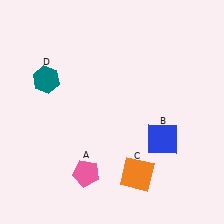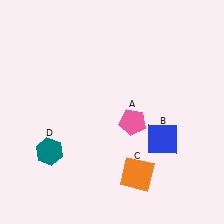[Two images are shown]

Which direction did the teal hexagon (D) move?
The teal hexagon (D) moved down.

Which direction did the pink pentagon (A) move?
The pink pentagon (A) moved up.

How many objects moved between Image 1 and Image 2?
2 objects moved between the two images.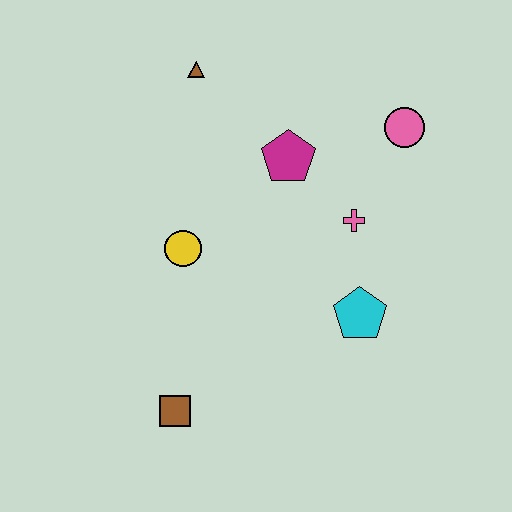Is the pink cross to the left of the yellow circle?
No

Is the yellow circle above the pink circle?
No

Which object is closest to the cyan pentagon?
The pink cross is closest to the cyan pentagon.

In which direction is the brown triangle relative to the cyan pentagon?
The brown triangle is above the cyan pentagon.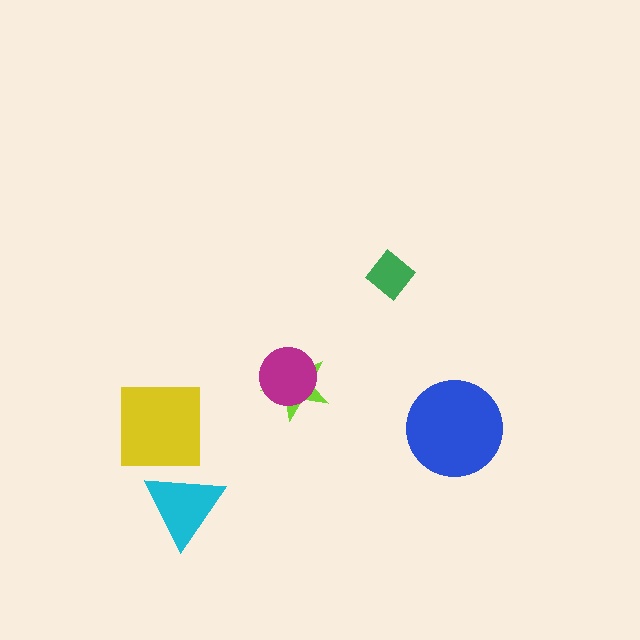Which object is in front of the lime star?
The magenta circle is in front of the lime star.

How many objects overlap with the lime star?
1 object overlaps with the lime star.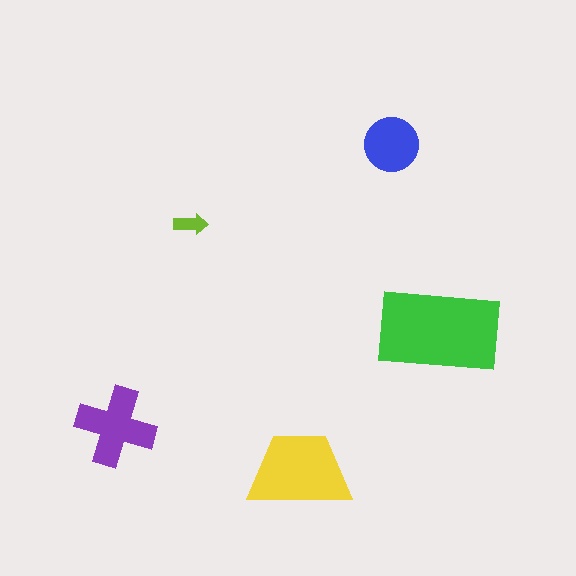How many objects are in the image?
There are 5 objects in the image.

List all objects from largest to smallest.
The green rectangle, the yellow trapezoid, the purple cross, the blue circle, the lime arrow.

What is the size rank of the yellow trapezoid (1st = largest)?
2nd.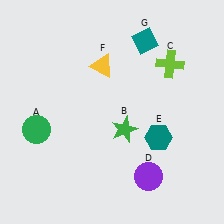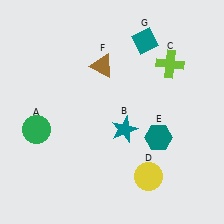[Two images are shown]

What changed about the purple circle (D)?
In Image 1, D is purple. In Image 2, it changed to yellow.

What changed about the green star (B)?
In Image 1, B is green. In Image 2, it changed to teal.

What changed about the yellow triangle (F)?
In Image 1, F is yellow. In Image 2, it changed to brown.